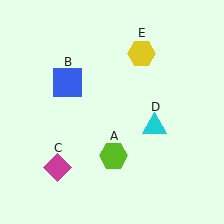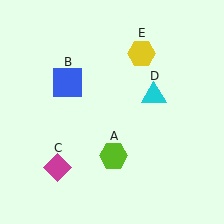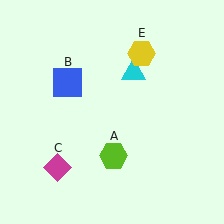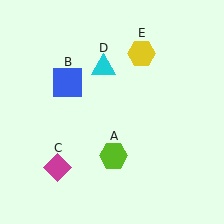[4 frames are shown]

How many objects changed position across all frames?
1 object changed position: cyan triangle (object D).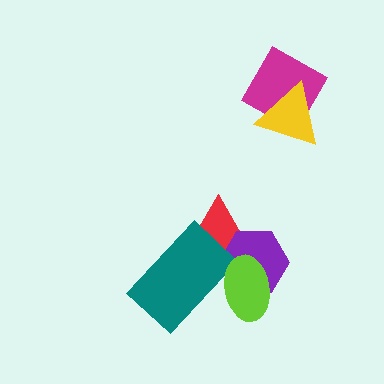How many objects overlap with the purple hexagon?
3 objects overlap with the purple hexagon.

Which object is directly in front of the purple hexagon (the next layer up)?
The teal rectangle is directly in front of the purple hexagon.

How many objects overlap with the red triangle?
3 objects overlap with the red triangle.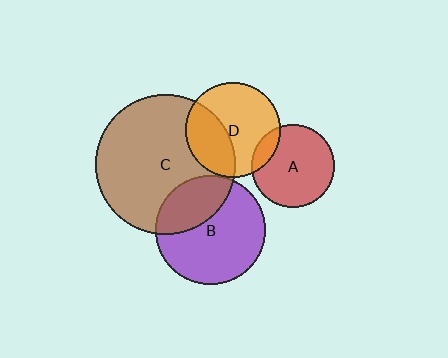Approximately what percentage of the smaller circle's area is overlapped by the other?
Approximately 30%.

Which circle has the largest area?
Circle C (brown).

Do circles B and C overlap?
Yes.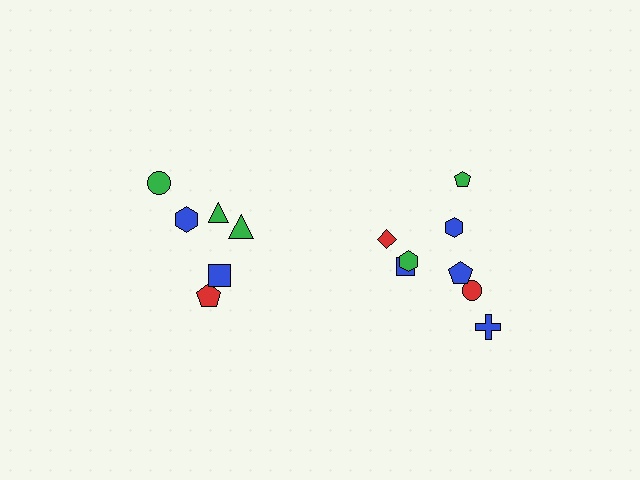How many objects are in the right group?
There are 8 objects.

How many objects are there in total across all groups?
There are 14 objects.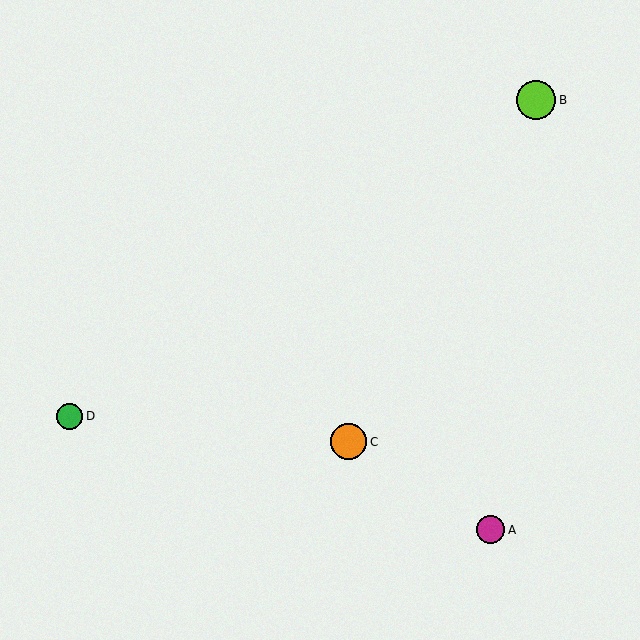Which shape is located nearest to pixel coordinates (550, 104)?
The lime circle (labeled B) at (536, 100) is nearest to that location.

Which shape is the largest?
The lime circle (labeled B) is the largest.